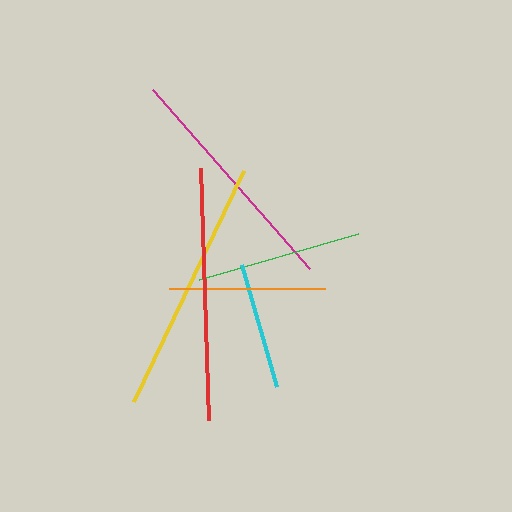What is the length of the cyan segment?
The cyan segment is approximately 128 pixels long.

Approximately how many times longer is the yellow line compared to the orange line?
The yellow line is approximately 1.6 times the length of the orange line.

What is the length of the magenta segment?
The magenta segment is approximately 238 pixels long.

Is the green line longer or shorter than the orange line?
The green line is longer than the orange line.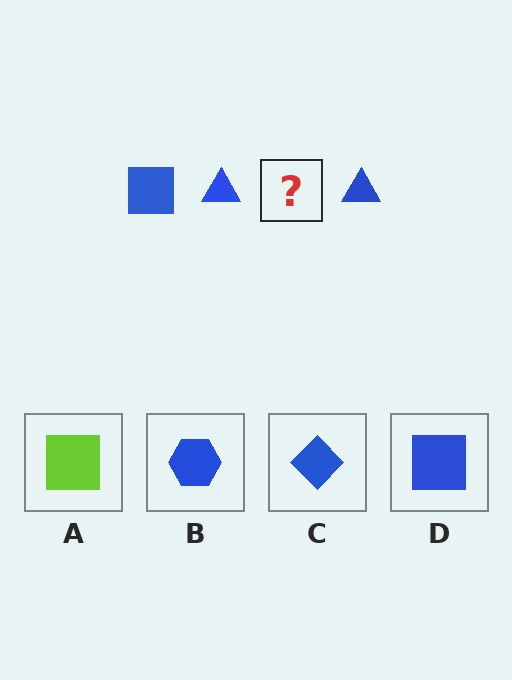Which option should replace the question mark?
Option D.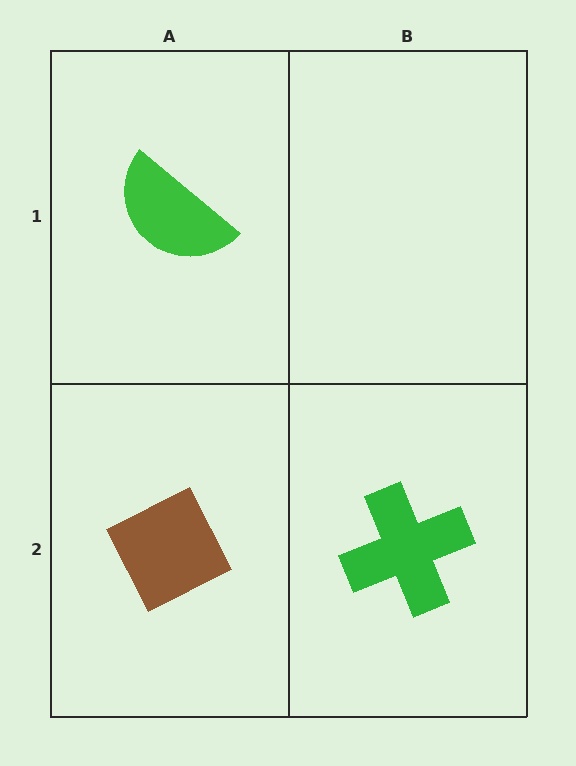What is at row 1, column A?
A green semicircle.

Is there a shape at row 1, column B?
No, that cell is empty.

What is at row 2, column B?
A green cross.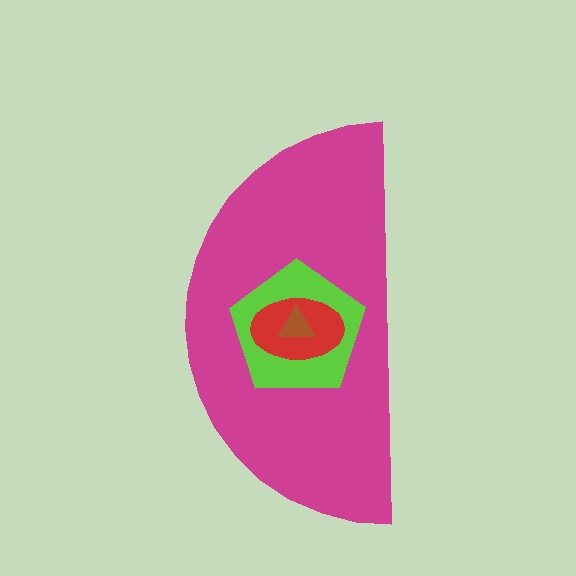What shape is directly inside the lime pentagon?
The red ellipse.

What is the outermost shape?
The magenta semicircle.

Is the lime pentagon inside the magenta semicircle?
Yes.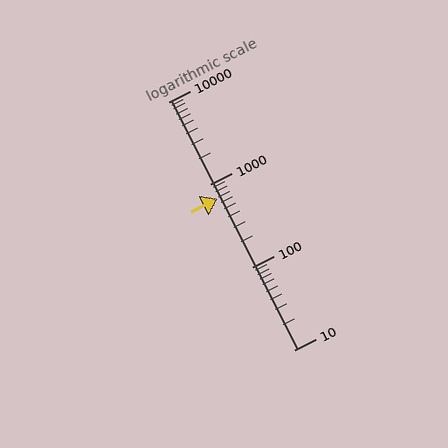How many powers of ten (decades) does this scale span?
The scale spans 3 decades, from 10 to 10000.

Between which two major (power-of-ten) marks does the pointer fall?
The pointer is between 100 and 1000.